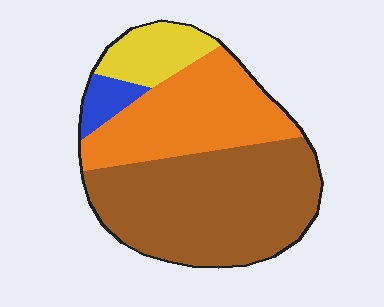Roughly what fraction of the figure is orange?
Orange covers about 30% of the figure.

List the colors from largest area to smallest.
From largest to smallest: brown, orange, yellow, blue.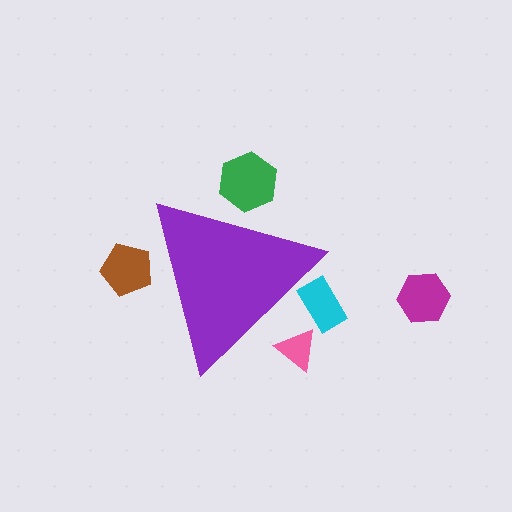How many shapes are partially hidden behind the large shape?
4 shapes are partially hidden.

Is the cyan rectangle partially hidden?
Yes, the cyan rectangle is partially hidden behind the purple triangle.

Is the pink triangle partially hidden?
Yes, the pink triangle is partially hidden behind the purple triangle.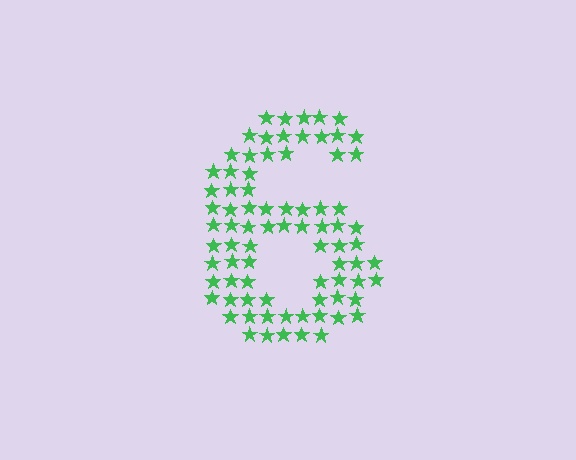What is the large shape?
The large shape is the digit 6.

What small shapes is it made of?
It is made of small stars.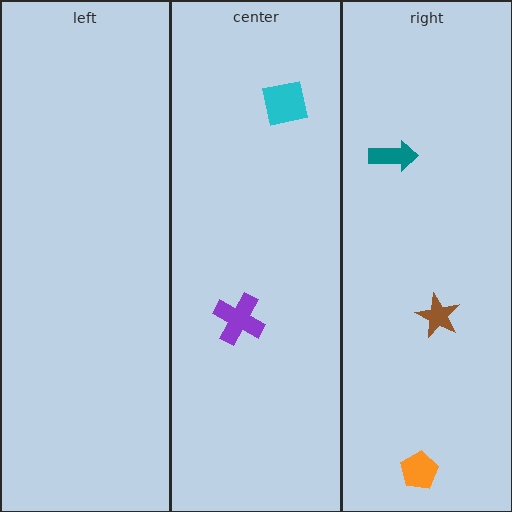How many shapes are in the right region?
3.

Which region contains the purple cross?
The center region.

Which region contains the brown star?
The right region.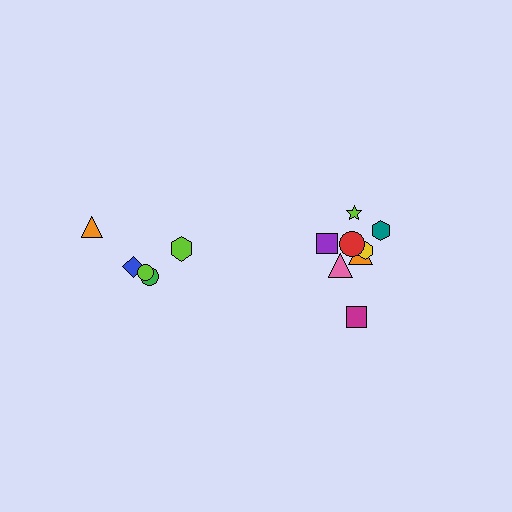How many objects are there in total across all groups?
There are 13 objects.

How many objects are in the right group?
There are 8 objects.